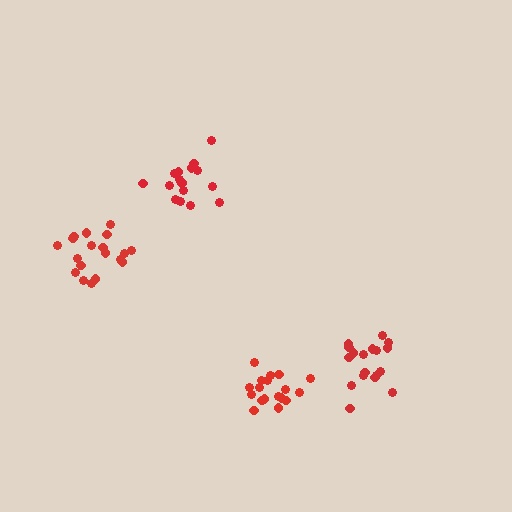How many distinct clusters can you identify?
There are 4 distinct clusters.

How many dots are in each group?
Group 1: 16 dots, Group 2: 19 dots, Group 3: 18 dots, Group 4: 19 dots (72 total).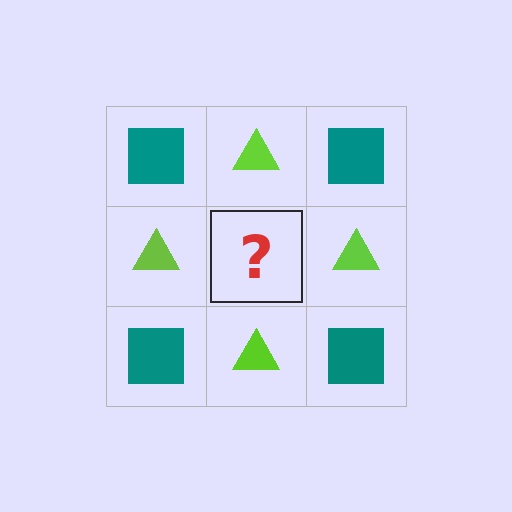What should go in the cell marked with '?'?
The missing cell should contain a teal square.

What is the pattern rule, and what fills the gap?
The rule is that it alternates teal square and lime triangle in a checkerboard pattern. The gap should be filled with a teal square.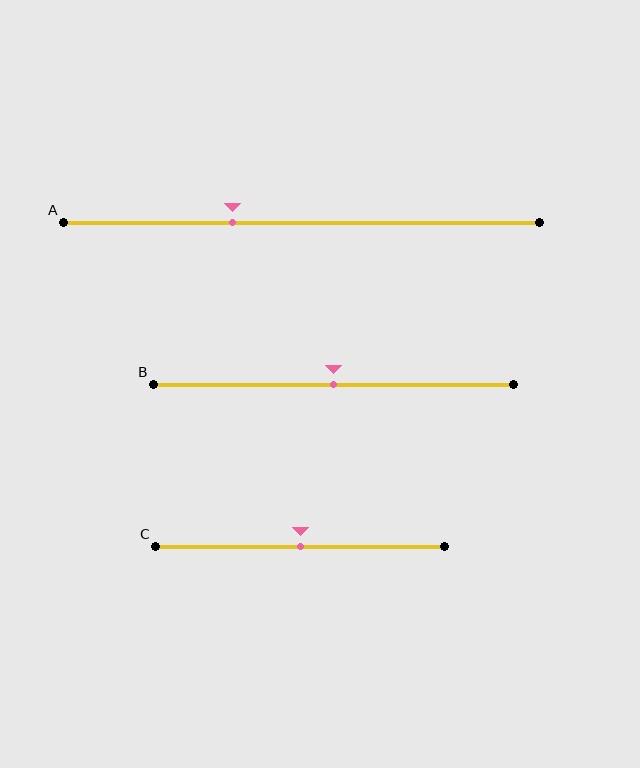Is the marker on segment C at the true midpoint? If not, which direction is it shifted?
Yes, the marker on segment C is at the true midpoint.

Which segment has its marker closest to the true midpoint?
Segment B has its marker closest to the true midpoint.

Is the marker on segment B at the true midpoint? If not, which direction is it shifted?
Yes, the marker on segment B is at the true midpoint.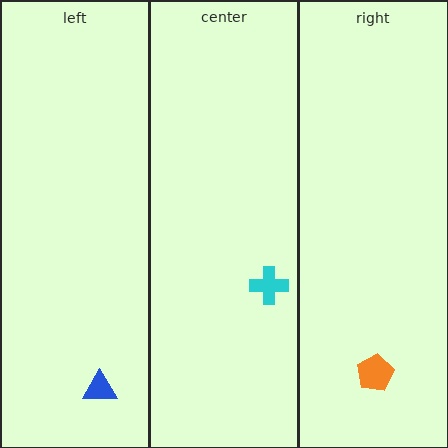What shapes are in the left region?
The blue triangle.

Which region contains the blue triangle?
The left region.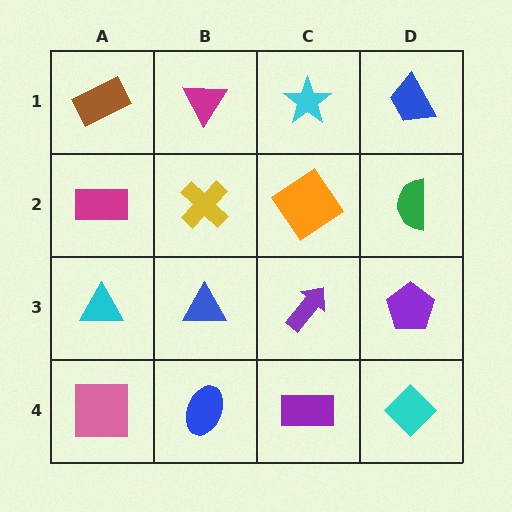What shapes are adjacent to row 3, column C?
An orange diamond (row 2, column C), a purple rectangle (row 4, column C), a blue triangle (row 3, column B), a purple pentagon (row 3, column D).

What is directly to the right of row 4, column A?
A blue ellipse.